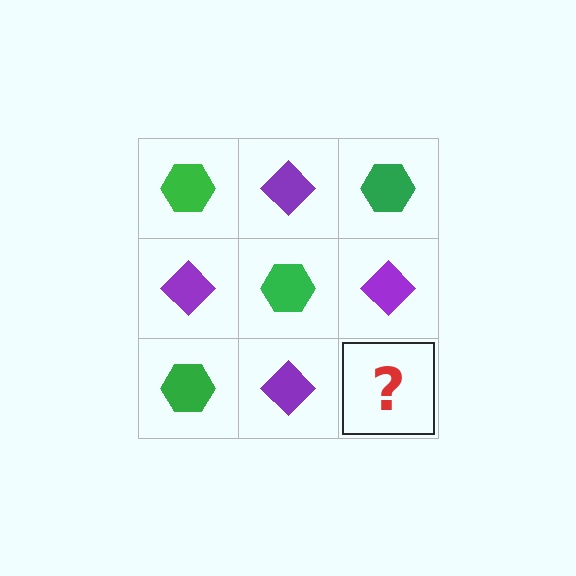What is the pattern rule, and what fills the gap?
The rule is that it alternates green hexagon and purple diamond in a checkerboard pattern. The gap should be filled with a green hexagon.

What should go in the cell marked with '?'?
The missing cell should contain a green hexagon.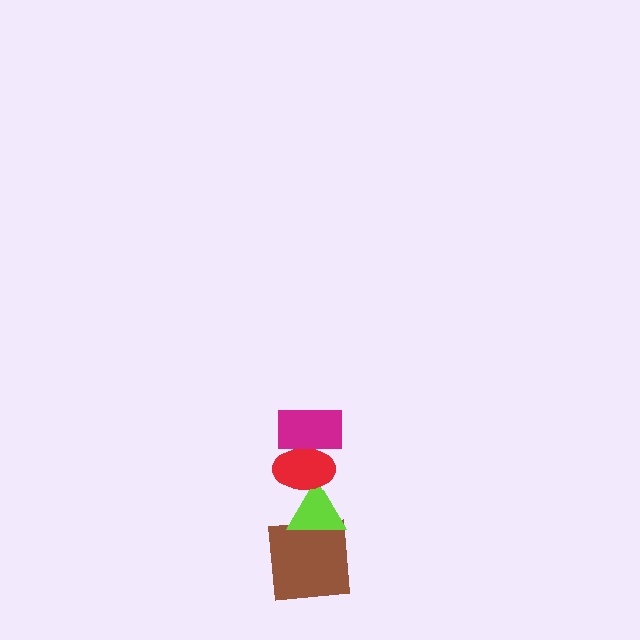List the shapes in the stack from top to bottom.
From top to bottom: the magenta rectangle, the red ellipse, the lime triangle, the brown square.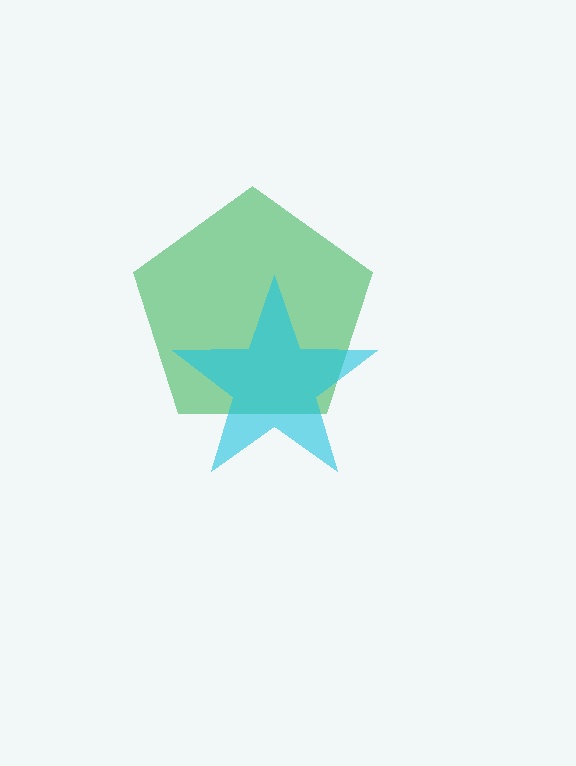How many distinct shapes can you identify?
There are 2 distinct shapes: a green pentagon, a cyan star.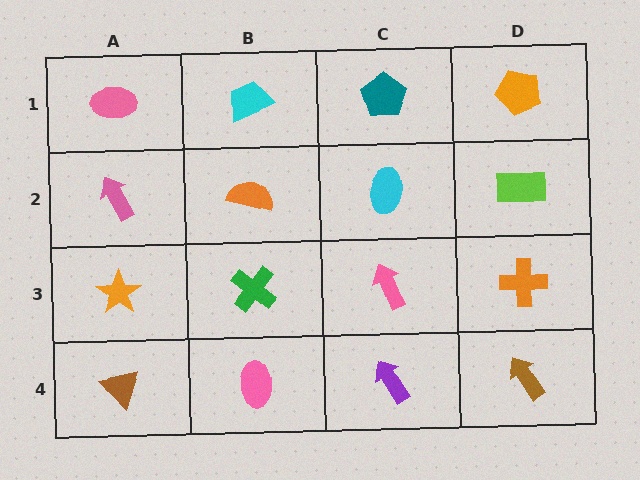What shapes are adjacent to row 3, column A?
A pink arrow (row 2, column A), a brown triangle (row 4, column A), a green cross (row 3, column B).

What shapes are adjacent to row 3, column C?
A cyan ellipse (row 2, column C), a purple arrow (row 4, column C), a green cross (row 3, column B), an orange cross (row 3, column D).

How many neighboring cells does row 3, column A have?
3.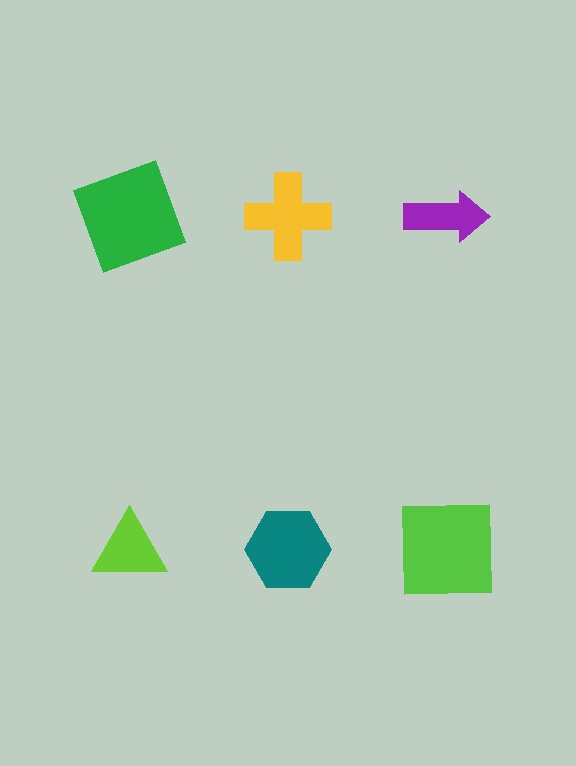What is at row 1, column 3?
A purple arrow.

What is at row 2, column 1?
A lime triangle.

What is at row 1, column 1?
A green square.